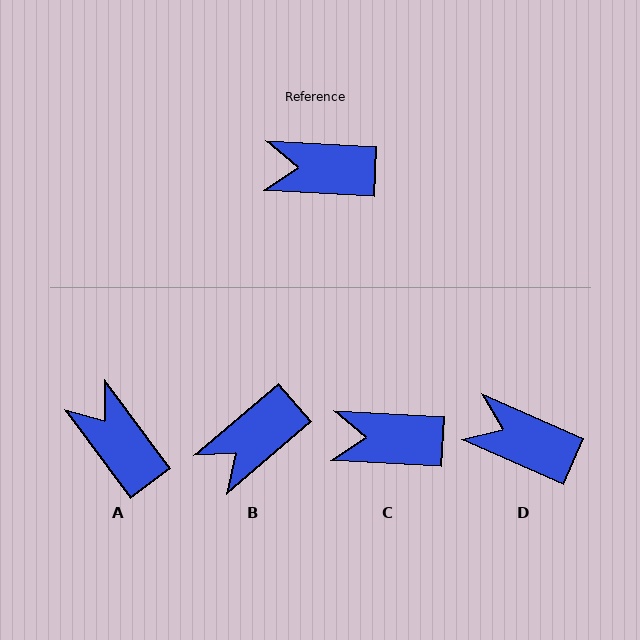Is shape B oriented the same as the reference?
No, it is off by about 44 degrees.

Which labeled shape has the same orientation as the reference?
C.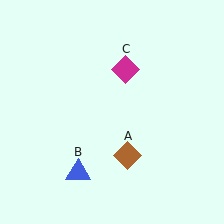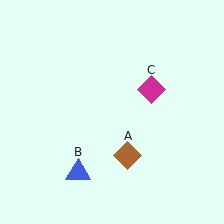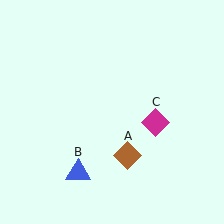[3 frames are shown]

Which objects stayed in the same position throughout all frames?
Brown diamond (object A) and blue triangle (object B) remained stationary.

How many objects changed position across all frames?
1 object changed position: magenta diamond (object C).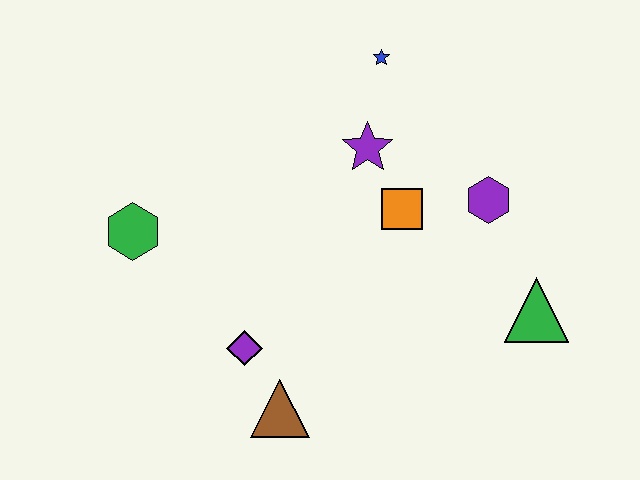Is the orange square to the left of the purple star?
No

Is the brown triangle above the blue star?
No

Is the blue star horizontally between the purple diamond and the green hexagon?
No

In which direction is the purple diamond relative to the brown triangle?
The purple diamond is above the brown triangle.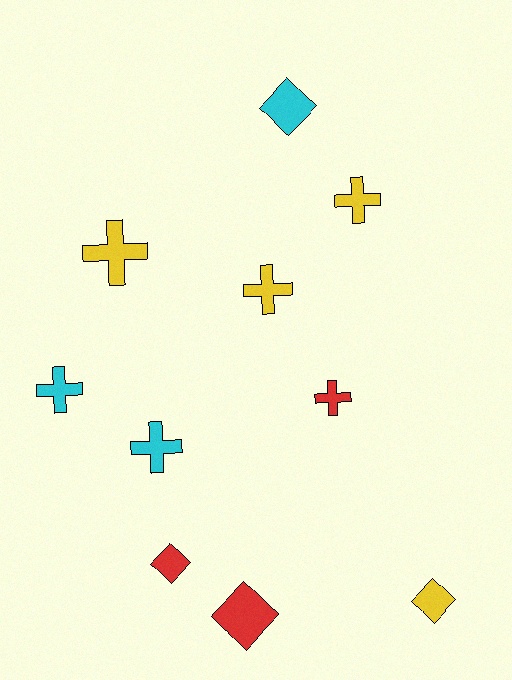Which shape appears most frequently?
Cross, with 6 objects.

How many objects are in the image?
There are 10 objects.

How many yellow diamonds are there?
There is 1 yellow diamond.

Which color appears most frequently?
Yellow, with 4 objects.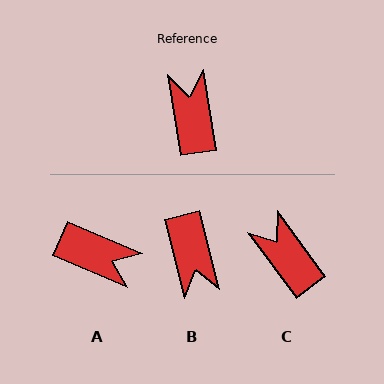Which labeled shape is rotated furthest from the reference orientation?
B, about 175 degrees away.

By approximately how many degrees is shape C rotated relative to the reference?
Approximately 28 degrees counter-clockwise.